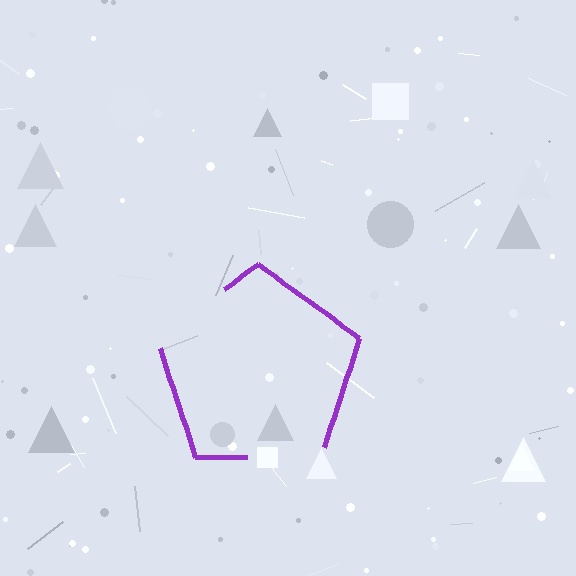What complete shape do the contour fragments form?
The contour fragments form a pentagon.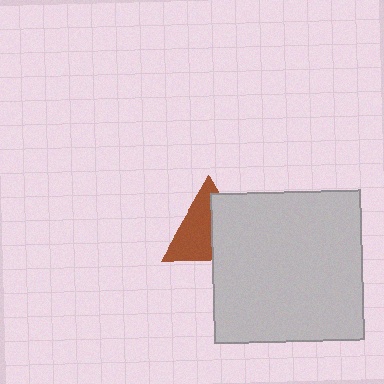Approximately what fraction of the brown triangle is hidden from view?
Roughly 46% of the brown triangle is hidden behind the light gray square.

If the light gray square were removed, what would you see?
You would see the complete brown triangle.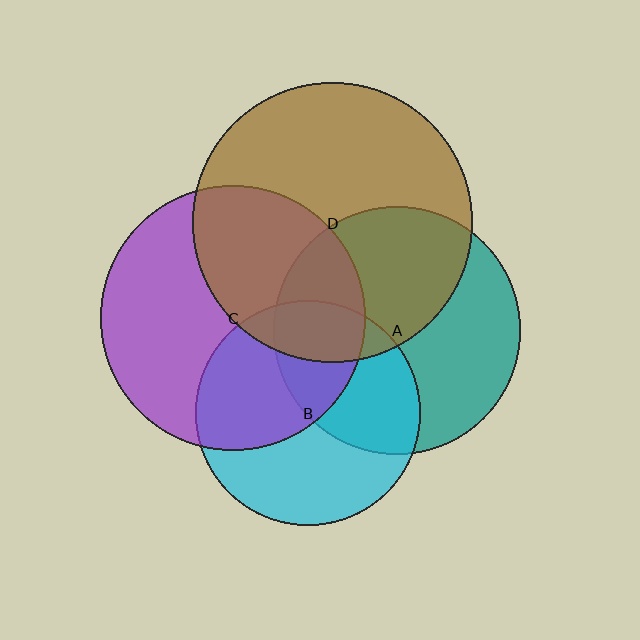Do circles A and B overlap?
Yes.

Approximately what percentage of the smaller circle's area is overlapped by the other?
Approximately 40%.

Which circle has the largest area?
Circle D (brown).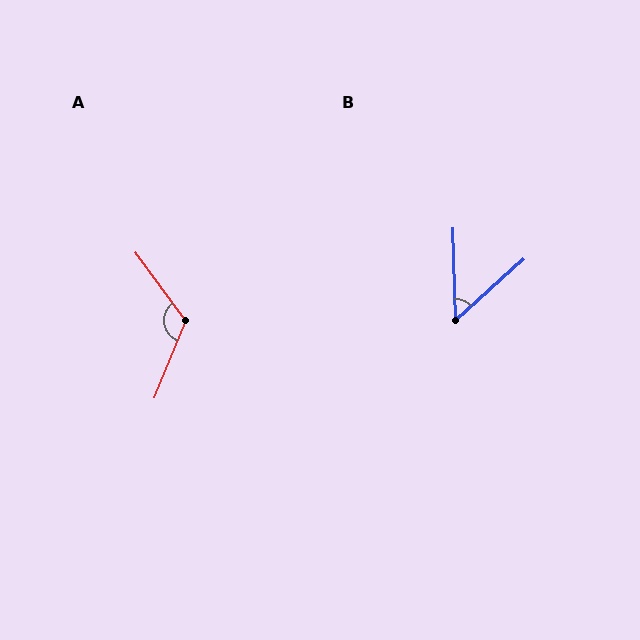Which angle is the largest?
A, at approximately 121 degrees.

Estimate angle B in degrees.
Approximately 50 degrees.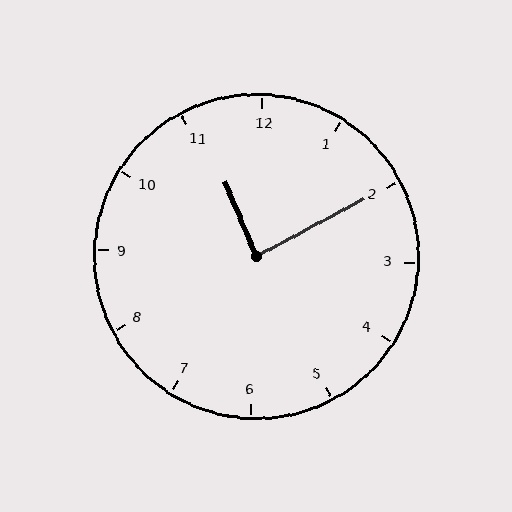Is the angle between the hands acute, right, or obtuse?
It is right.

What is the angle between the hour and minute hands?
Approximately 85 degrees.